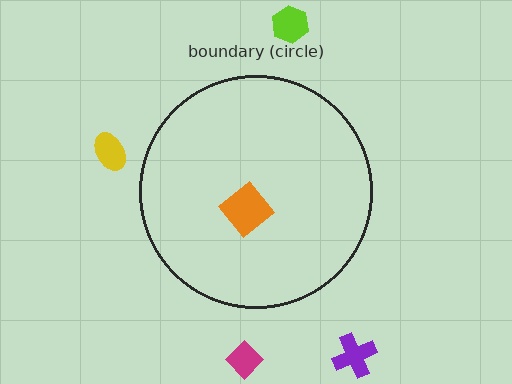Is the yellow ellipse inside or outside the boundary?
Outside.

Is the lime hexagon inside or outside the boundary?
Outside.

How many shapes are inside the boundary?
1 inside, 4 outside.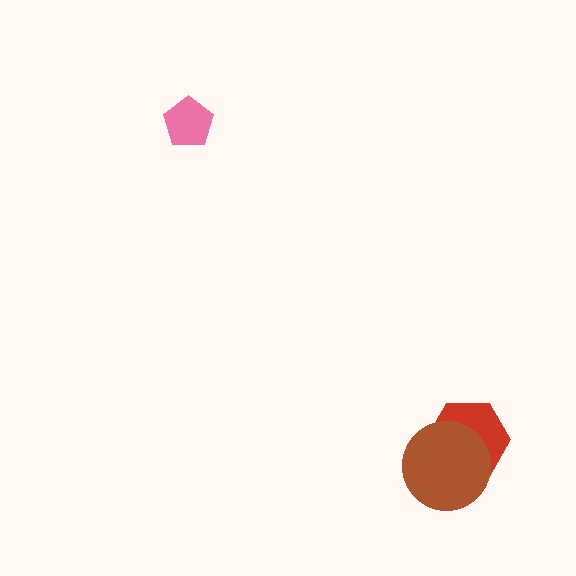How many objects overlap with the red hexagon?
1 object overlaps with the red hexagon.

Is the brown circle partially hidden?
No, no other shape covers it.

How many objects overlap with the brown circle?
1 object overlaps with the brown circle.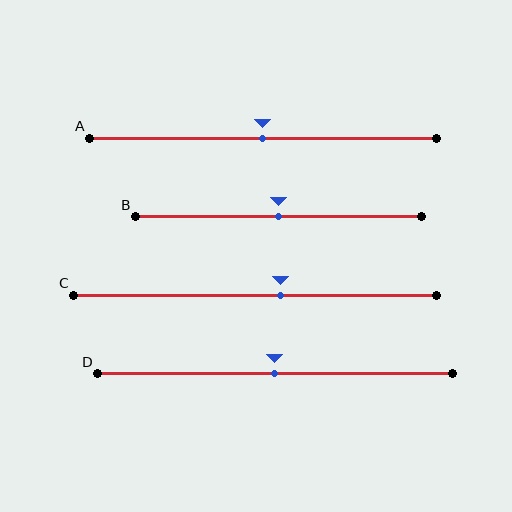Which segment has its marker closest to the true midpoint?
Segment A has its marker closest to the true midpoint.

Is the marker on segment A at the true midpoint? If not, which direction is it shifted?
Yes, the marker on segment A is at the true midpoint.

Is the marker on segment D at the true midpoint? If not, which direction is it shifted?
Yes, the marker on segment D is at the true midpoint.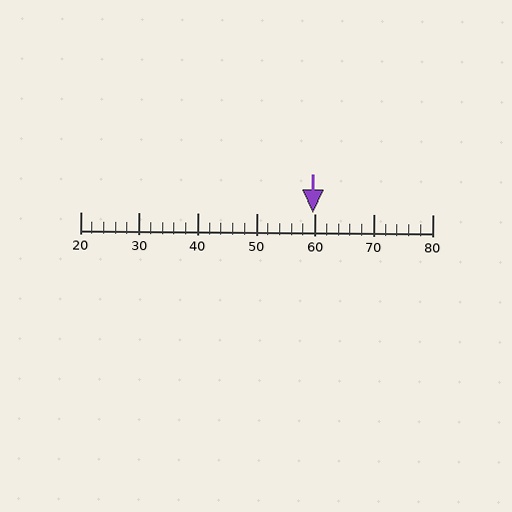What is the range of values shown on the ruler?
The ruler shows values from 20 to 80.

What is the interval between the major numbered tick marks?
The major tick marks are spaced 10 units apart.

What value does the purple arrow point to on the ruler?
The purple arrow points to approximately 60.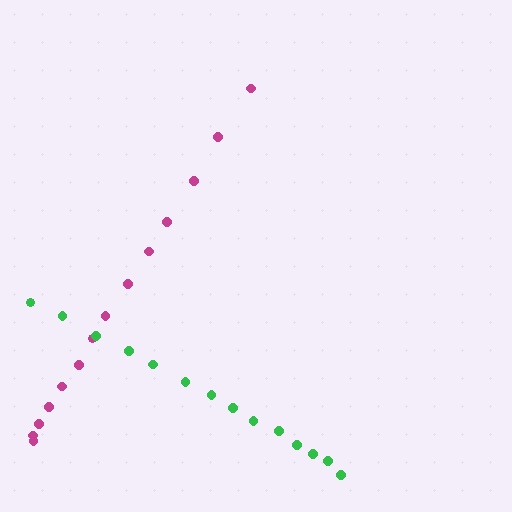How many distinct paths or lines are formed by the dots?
There are 2 distinct paths.